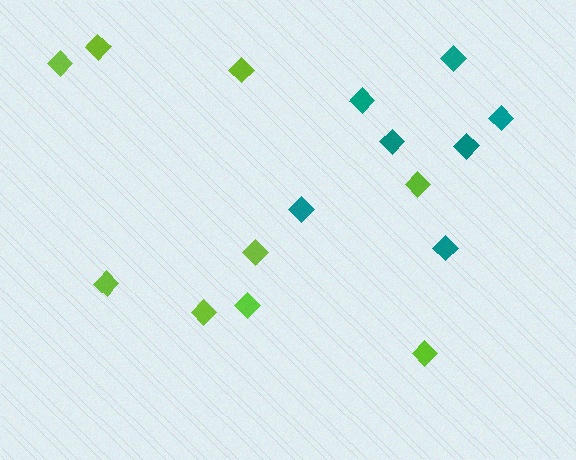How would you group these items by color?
There are 2 groups: one group of teal diamonds (7) and one group of lime diamonds (9).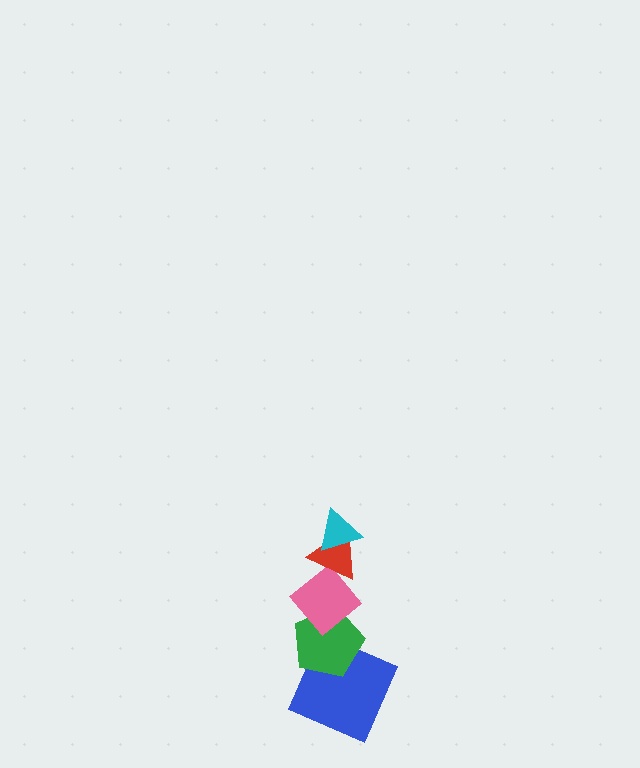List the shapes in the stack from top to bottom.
From top to bottom: the cyan triangle, the red triangle, the pink diamond, the green pentagon, the blue square.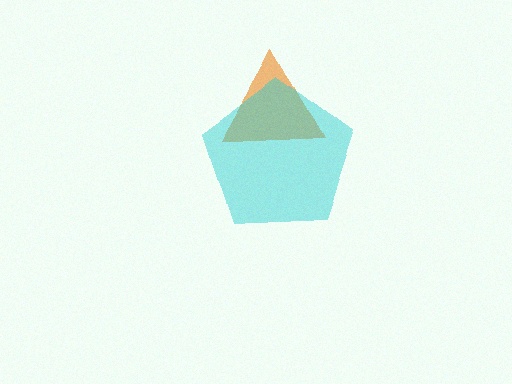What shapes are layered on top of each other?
The layered shapes are: an orange triangle, a cyan pentagon.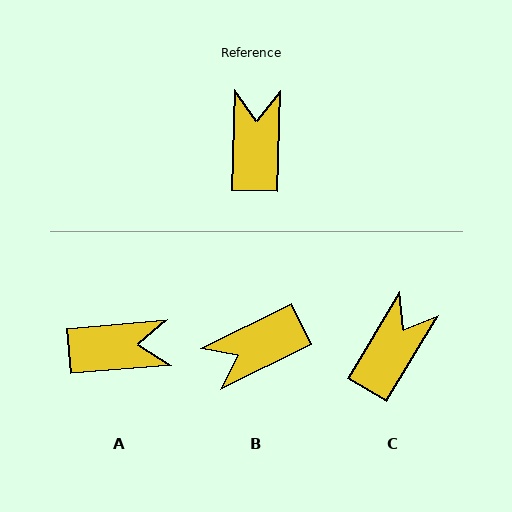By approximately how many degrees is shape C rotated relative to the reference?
Approximately 29 degrees clockwise.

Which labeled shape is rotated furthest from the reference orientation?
B, about 118 degrees away.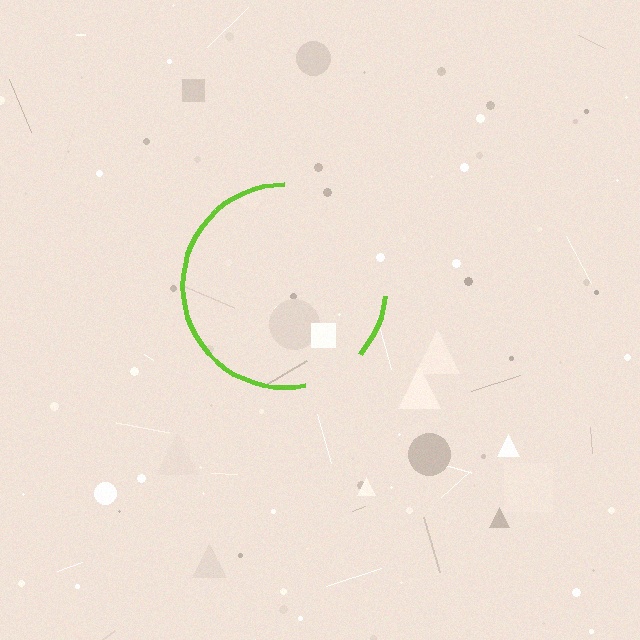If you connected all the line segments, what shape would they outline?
They would outline a circle.